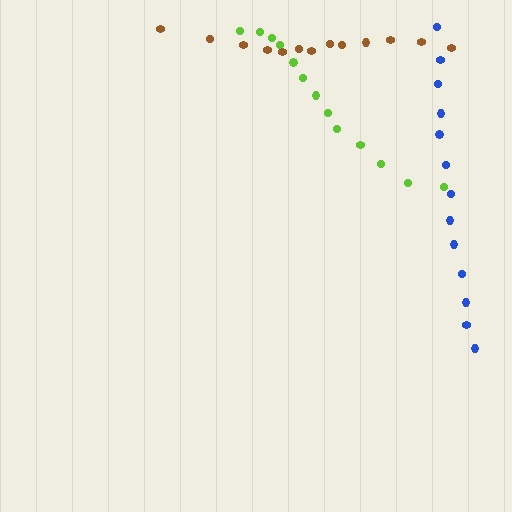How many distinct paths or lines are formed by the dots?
There are 3 distinct paths.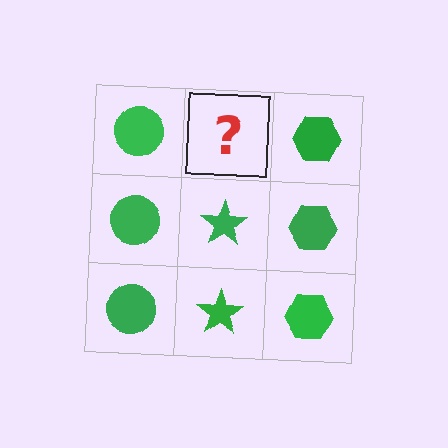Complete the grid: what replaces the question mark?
The question mark should be replaced with a green star.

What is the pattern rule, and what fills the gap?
The rule is that each column has a consistent shape. The gap should be filled with a green star.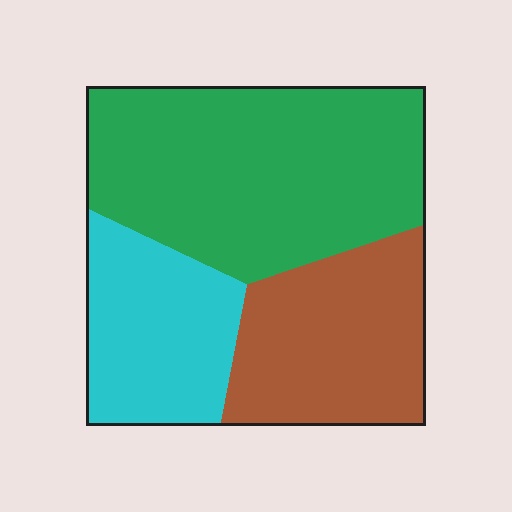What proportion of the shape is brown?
Brown covers around 30% of the shape.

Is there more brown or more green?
Green.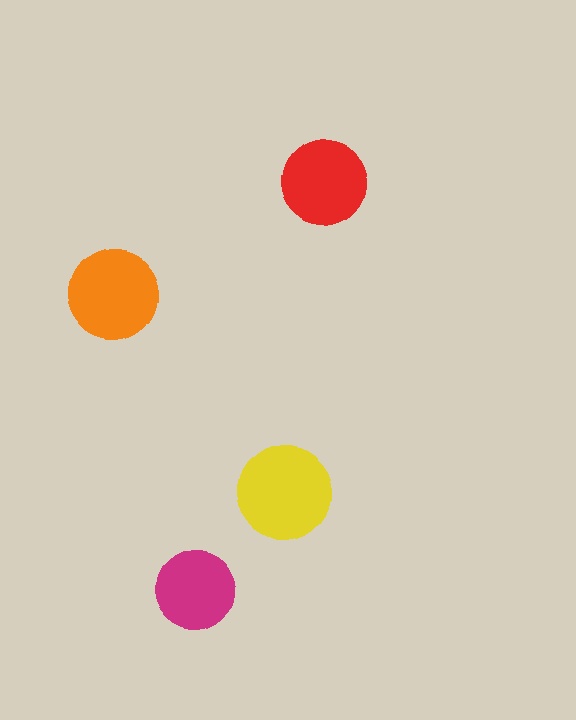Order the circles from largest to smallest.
the yellow one, the orange one, the red one, the magenta one.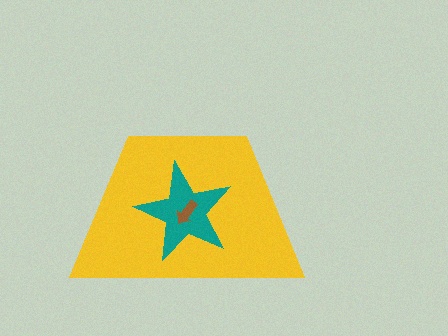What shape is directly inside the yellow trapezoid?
The teal star.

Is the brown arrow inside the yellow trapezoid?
Yes.